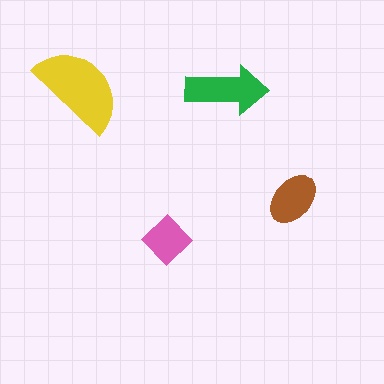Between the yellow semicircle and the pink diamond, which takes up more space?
The yellow semicircle.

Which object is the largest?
The yellow semicircle.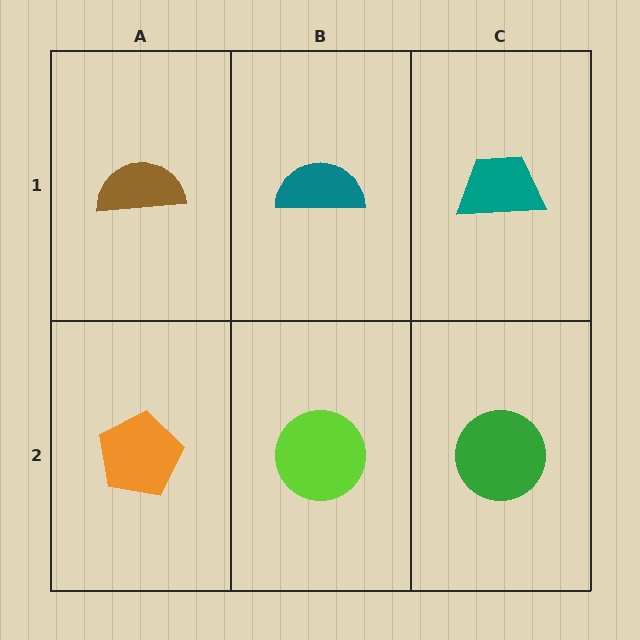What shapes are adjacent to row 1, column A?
An orange pentagon (row 2, column A), a teal semicircle (row 1, column B).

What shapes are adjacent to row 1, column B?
A lime circle (row 2, column B), a brown semicircle (row 1, column A), a teal trapezoid (row 1, column C).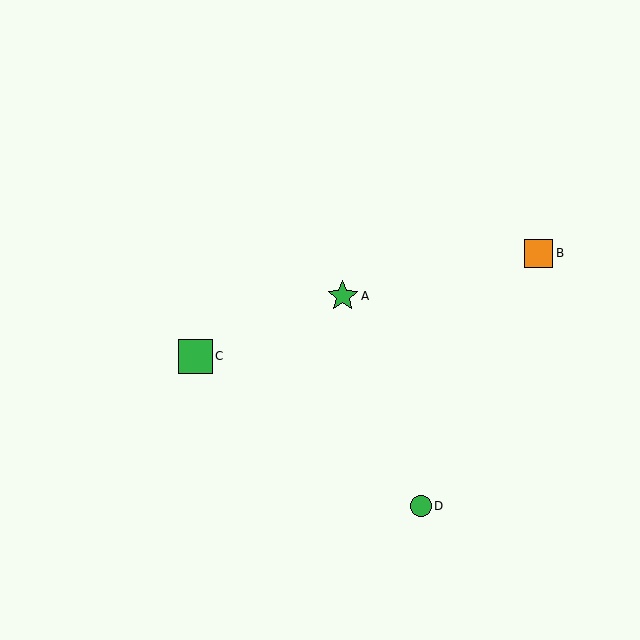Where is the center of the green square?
The center of the green square is at (196, 356).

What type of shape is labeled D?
Shape D is a green circle.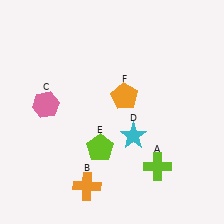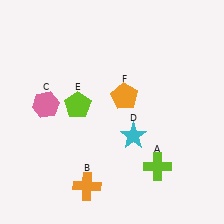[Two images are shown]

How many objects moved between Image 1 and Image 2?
1 object moved between the two images.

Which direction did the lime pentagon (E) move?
The lime pentagon (E) moved up.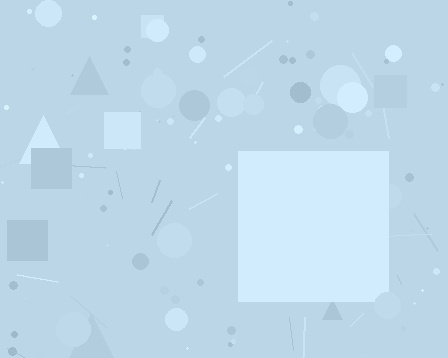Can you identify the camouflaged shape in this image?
The camouflaged shape is a square.